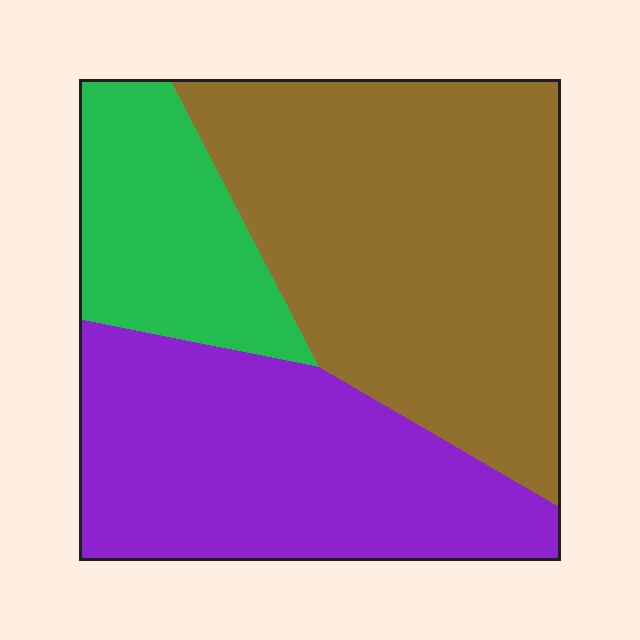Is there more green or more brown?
Brown.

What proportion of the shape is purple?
Purple takes up about one third (1/3) of the shape.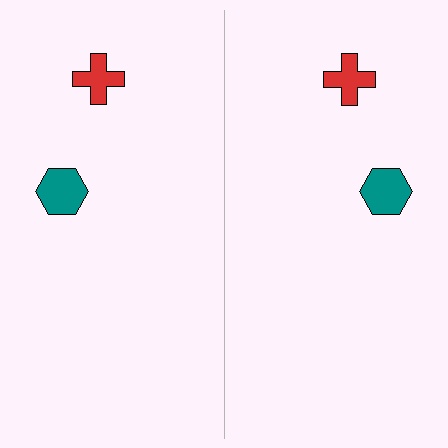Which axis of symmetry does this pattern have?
The pattern has a vertical axis of symmetry running through the center of the image.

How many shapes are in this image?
There are 4 shapes in this image.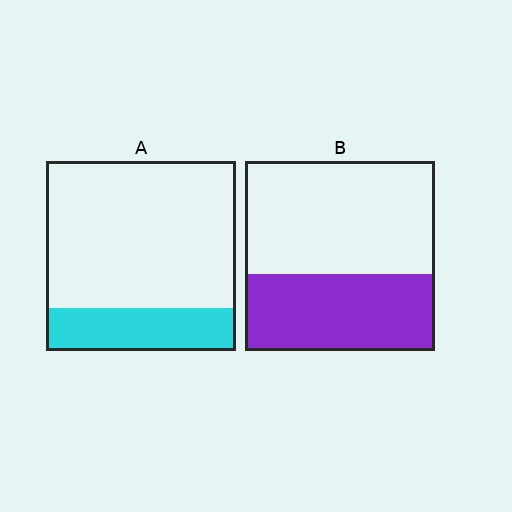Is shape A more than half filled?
No.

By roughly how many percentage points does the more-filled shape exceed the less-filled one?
By roughly 20 percentage points (B over A).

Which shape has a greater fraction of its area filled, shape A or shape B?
Shape B.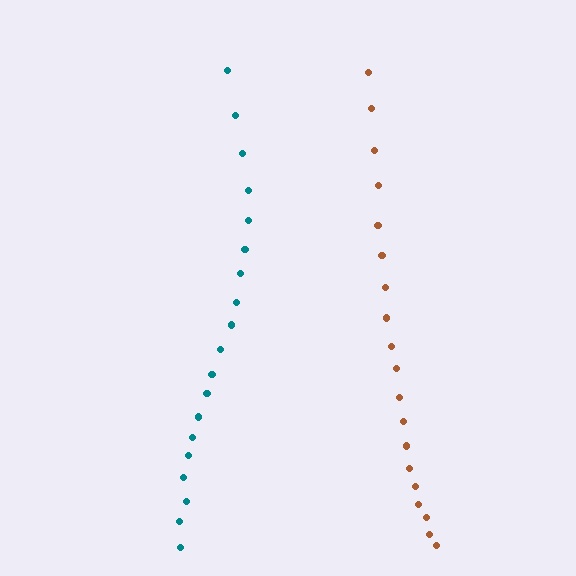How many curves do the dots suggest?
There are 2 distinct paths.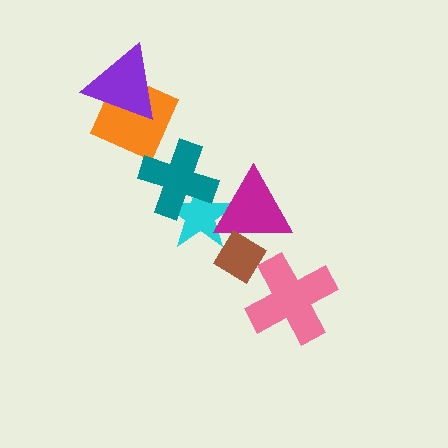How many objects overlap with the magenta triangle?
2 objects overlap with the magenta triangle.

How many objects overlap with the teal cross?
2 objects overlap with the teal cross.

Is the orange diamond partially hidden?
Yes, it is partially covered by another shape.